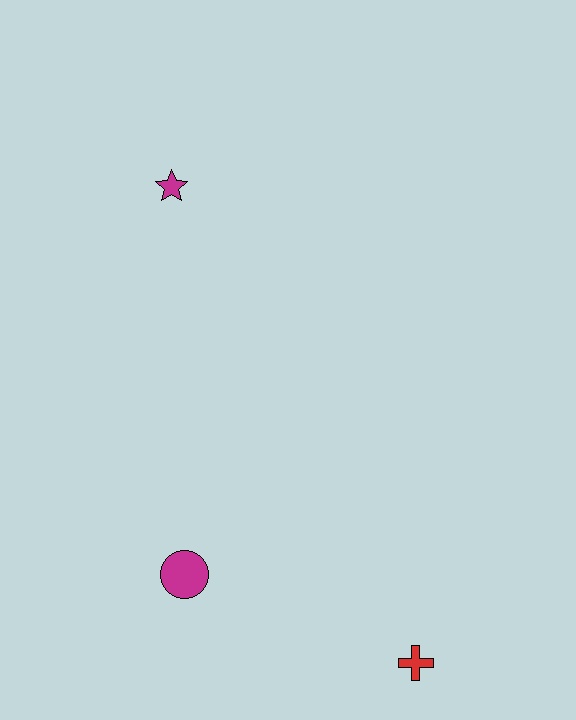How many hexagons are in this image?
There are no hexagons.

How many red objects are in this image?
There is 1 red object.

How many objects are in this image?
There are 3 objects.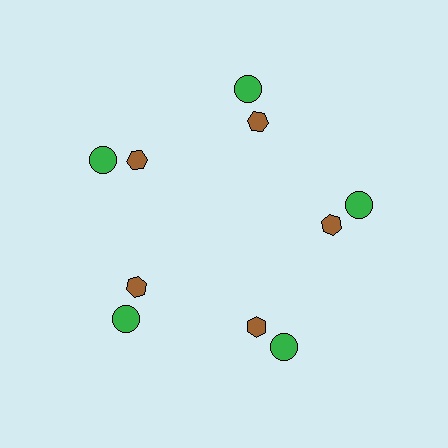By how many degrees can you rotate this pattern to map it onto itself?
The pattern maps onto itself every 72 degrees of rotation.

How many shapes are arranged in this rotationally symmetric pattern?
There are 10 shapes, arranged in 5 groups of 2.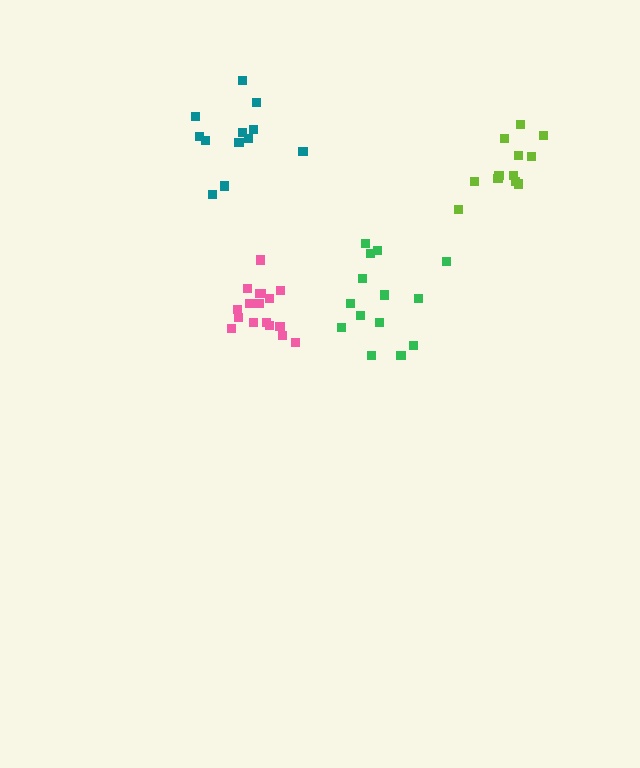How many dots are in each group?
Group 1: 12 dots, Group 2: 17 dots, Group 3: 14 dots, Group 4: 12 dots (55 total).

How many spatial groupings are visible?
There are 4 spatial groupings.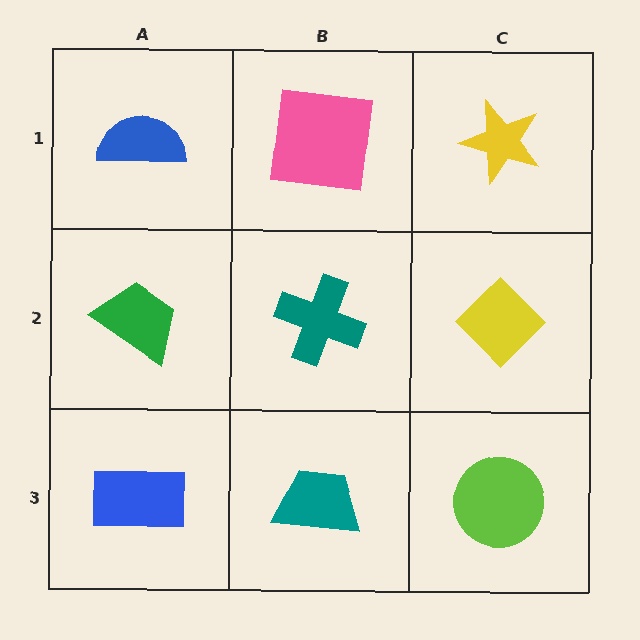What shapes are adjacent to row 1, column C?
A yellow diamond (row 2, column C), a pink square (row 1, column B).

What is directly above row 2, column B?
A pink square.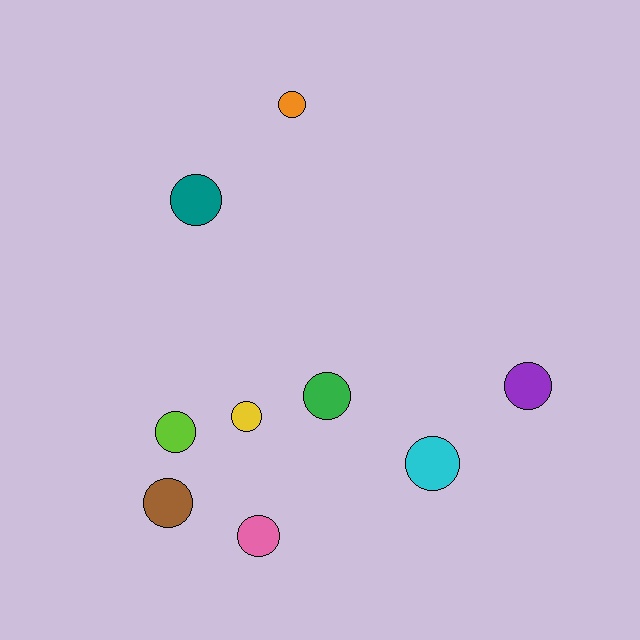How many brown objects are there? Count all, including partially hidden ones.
There is 1 brown object.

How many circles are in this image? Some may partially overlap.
There are 9 circles.